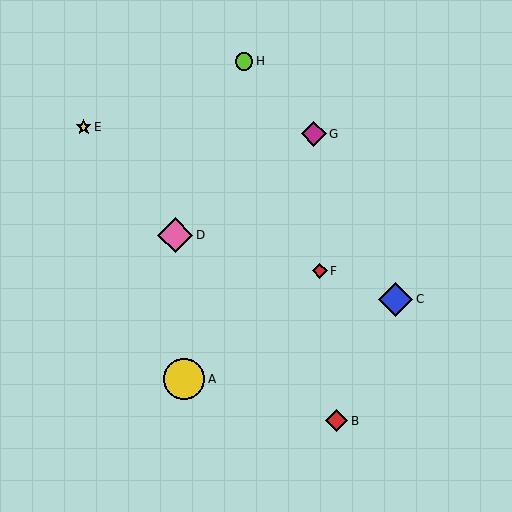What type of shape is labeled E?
Shape E is a yellow star.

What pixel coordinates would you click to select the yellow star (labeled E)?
Click at (84, 127) to select the yellow star E.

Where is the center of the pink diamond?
The center of the pink diamond is at (175, 235).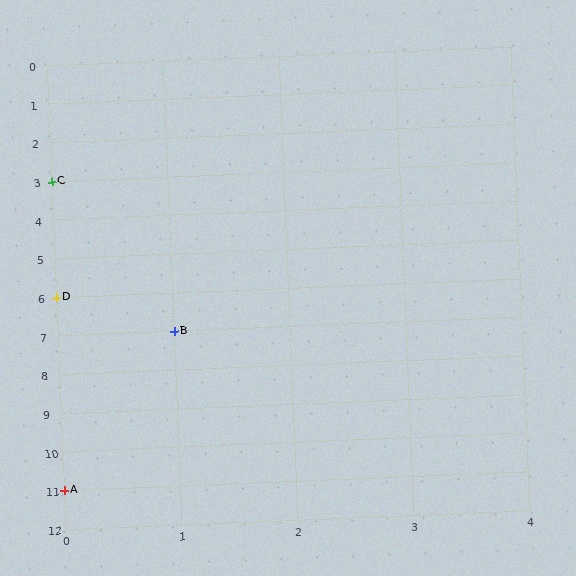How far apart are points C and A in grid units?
Points C and A are 8 rows apart.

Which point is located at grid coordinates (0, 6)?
Point D is at (0, 6).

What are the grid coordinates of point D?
Point D is at grid coordinates (0, 6).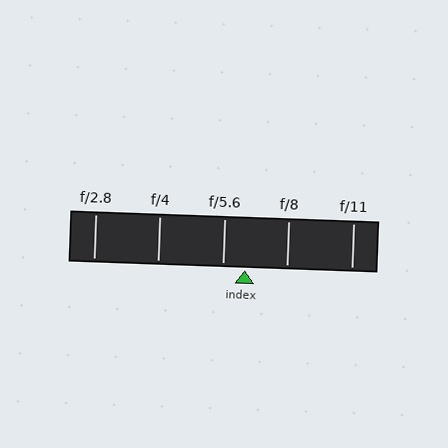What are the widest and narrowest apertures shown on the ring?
The widest aperture shown is f/2.8 and the narrowest is f/11.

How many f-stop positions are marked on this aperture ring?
There are 5 f-stop positions marked.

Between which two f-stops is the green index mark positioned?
The index mark is between f/5.6 and f/8.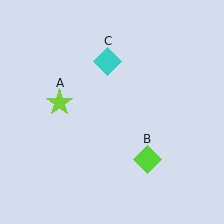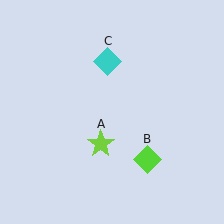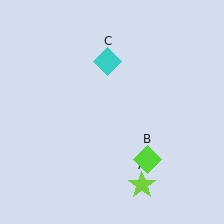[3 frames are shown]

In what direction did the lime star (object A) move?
The lime star (object A) moved down and to the right.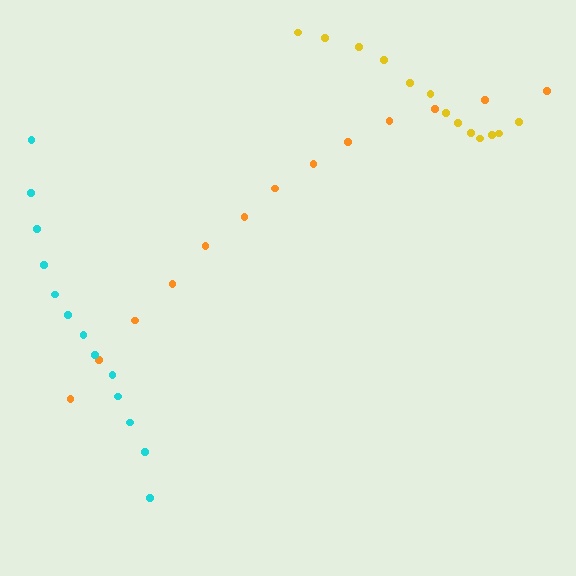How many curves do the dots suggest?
There are 3 distinct paths.